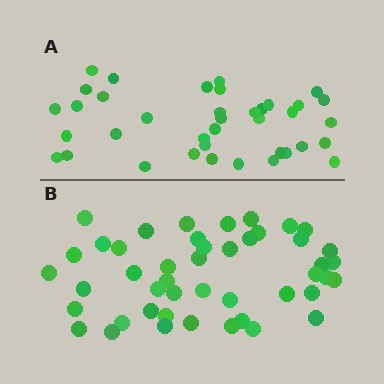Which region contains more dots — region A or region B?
Region B (the bottom region) has more dots.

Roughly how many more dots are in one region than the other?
Region B has roughly 8 or so more dots than region A.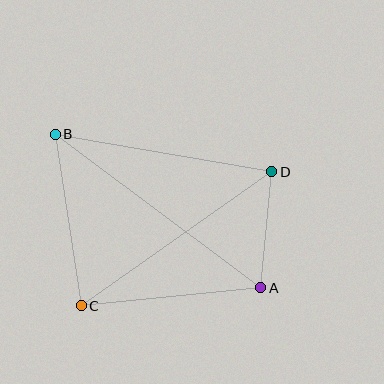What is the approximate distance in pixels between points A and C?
The distance between A and C is approximately 181 pixels.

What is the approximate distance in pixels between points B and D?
The distance between B and D is approximately 220 pixels.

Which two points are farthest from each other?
Points A and B are farthest from each other.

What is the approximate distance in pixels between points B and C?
The distance between B and C is approximately 174 pixels.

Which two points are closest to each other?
Points A and D are closest to each other.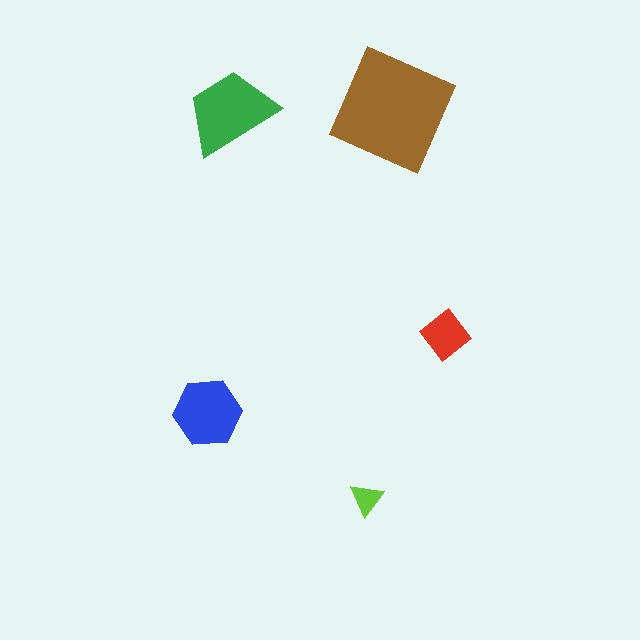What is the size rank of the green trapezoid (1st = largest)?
2nd.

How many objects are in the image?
There are 5 objects in the image.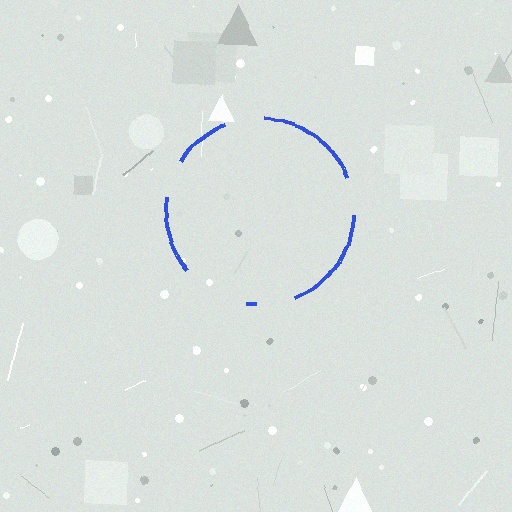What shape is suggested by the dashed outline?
The dashed outline suggests a circle.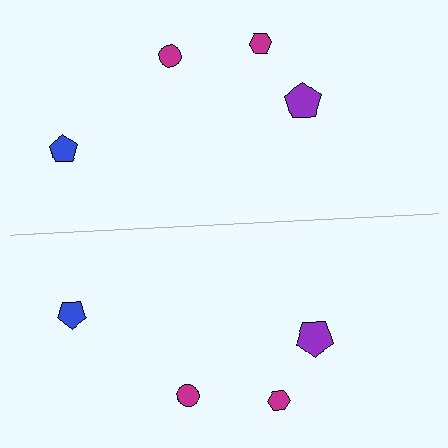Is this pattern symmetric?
Yes, this pattern has bilateral (reflection) symmetry.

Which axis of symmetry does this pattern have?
The pattern has a horizontal axis of symmetry running through the center of the image.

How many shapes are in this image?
There are 8 shapes in this image.